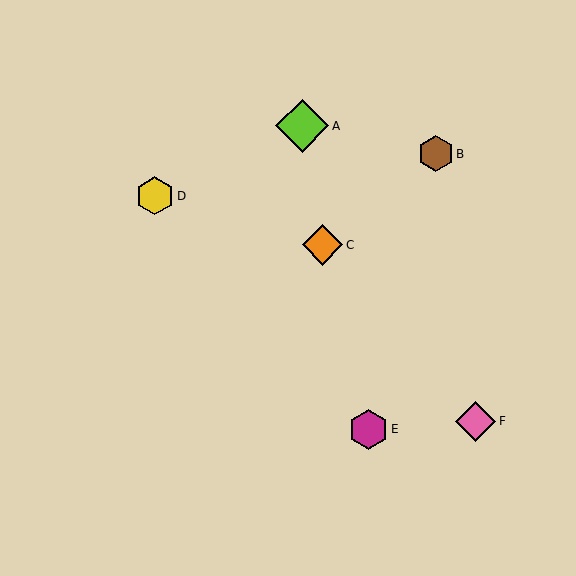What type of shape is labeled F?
Shape F is a pink diamond.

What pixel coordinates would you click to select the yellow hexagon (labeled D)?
Click at (155, 196) to select the yellow hexagon D.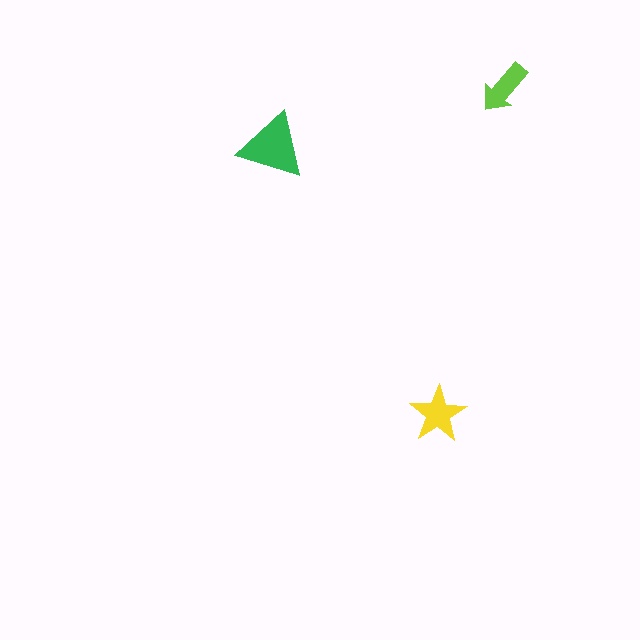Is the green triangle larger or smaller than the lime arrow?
Larger.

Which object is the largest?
The green triangle.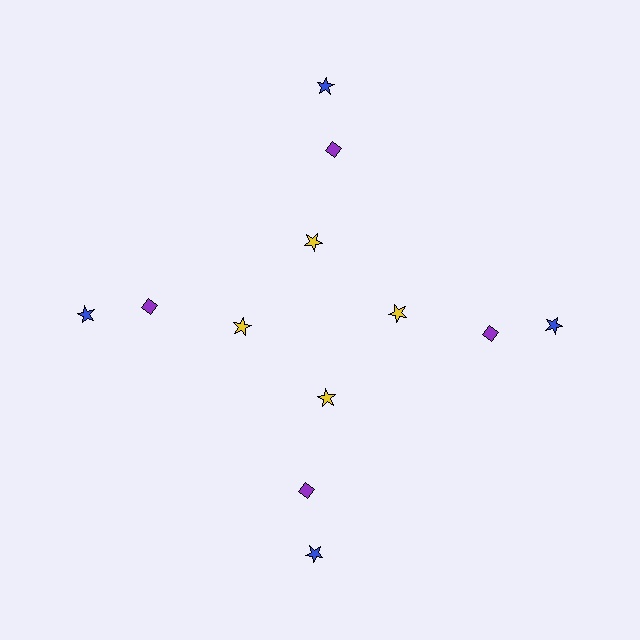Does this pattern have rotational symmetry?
Yes, this pattern has 4-fold rotational symmetry. It looks the same after rotating 90 degrees around the center.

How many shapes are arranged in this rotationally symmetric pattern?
There are 12 shapes, arranged in 4 groups of 3.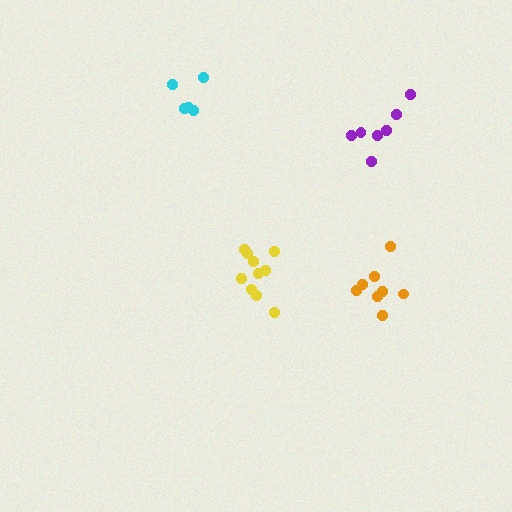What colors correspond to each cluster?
The clusters are colored: yellow, orange, purple, cyan.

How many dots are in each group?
Group 1: 10 dots, Group 2: 8 dots, Group 3: 7 dots, Group 4: 5 dots (30 total).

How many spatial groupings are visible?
There are 4 spatial groupings.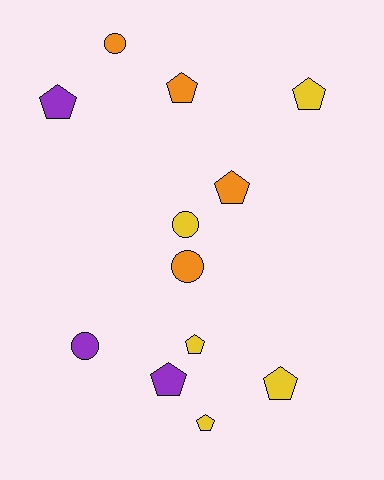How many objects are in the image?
There are 12 objects.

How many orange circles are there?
There are 2 orange circles.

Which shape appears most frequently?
Pentagon, with 8 objects.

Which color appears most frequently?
Yellow, with 5 objects.